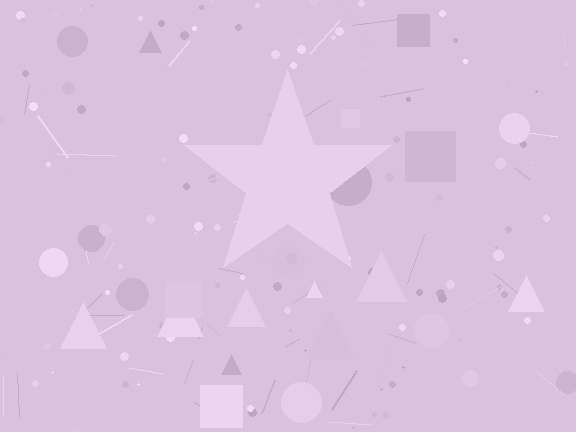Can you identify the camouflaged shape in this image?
The camouflaged shape is a star.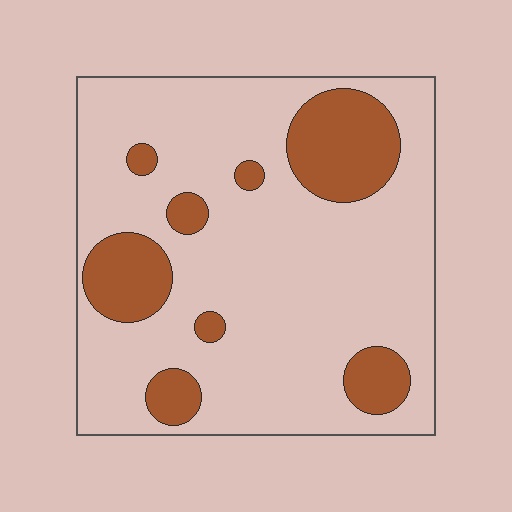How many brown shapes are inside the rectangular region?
8.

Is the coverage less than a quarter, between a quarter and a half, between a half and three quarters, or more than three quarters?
Less than a quarter.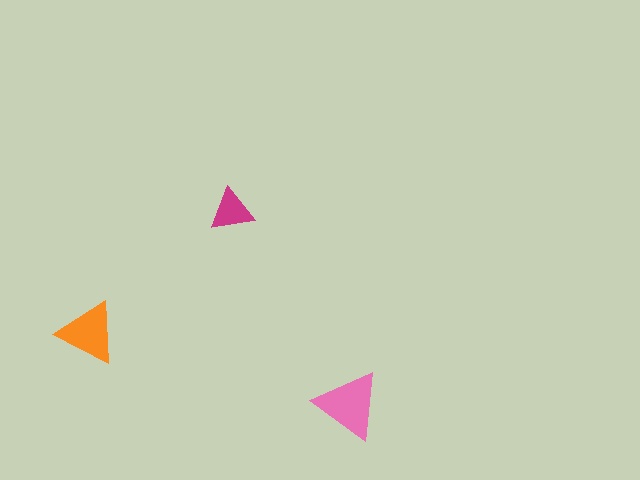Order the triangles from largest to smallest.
the pink one, the orange one, the magenta one.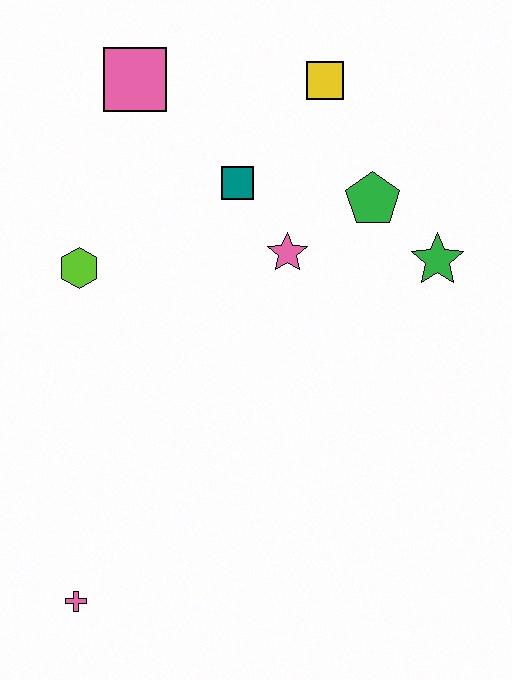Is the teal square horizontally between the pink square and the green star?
Yes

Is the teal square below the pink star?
No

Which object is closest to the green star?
The green pentagon is closest to the green star.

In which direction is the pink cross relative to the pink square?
The pink cross is below the pink square.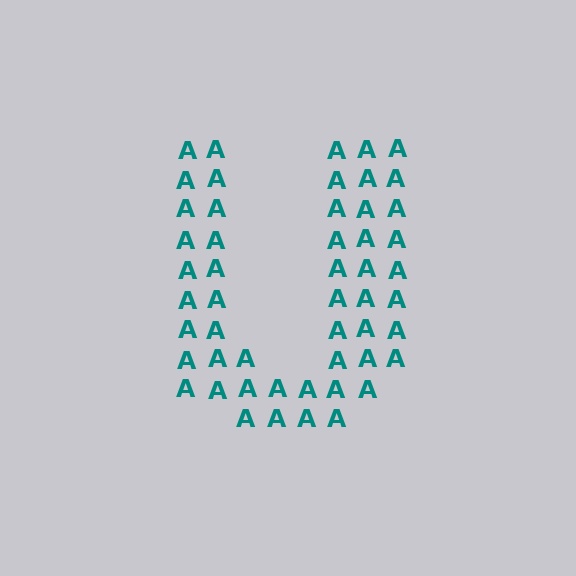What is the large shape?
The large shape is the letter U.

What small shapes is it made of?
It is made of small letter A's.